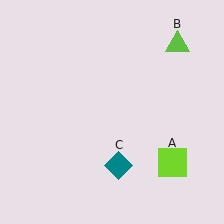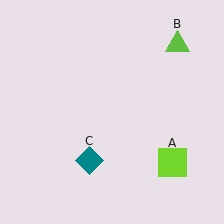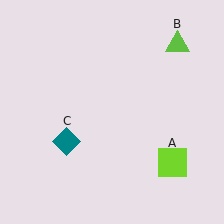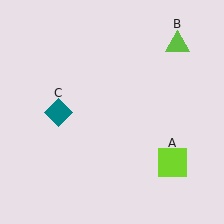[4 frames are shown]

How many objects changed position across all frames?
1 object changed position: teal diamond (object C).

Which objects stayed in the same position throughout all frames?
Lime square (object A) and lime triangle (object B) remained stationary.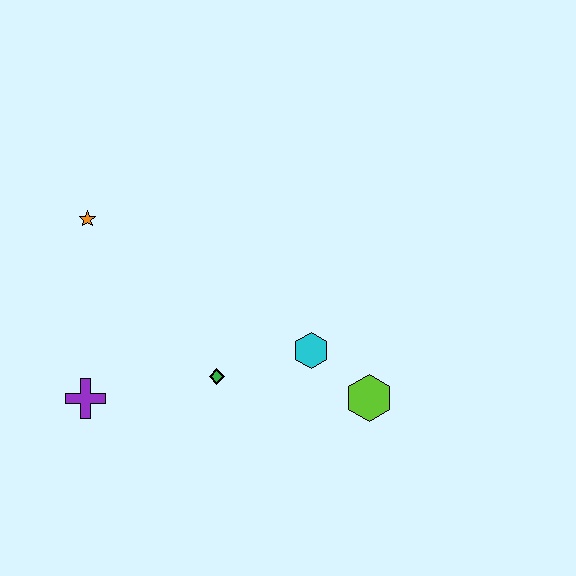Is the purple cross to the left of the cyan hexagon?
Yes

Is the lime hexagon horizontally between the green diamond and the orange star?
No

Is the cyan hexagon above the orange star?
No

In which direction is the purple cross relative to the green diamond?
The purple cross is to the left of the green diamond.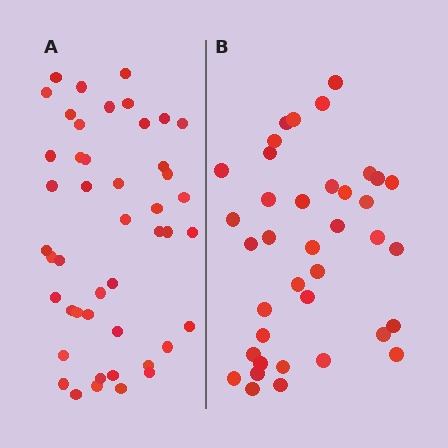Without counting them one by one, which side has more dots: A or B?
Region A (the left region) has more dots.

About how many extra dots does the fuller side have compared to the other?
Region A has roughly 8 or so more dots than region B.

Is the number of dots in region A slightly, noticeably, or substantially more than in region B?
Region A has only slightly more — the two regions are fairly close. The ratio is roughly 1.2 to 1.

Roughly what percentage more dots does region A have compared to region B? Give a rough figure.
About 20% more.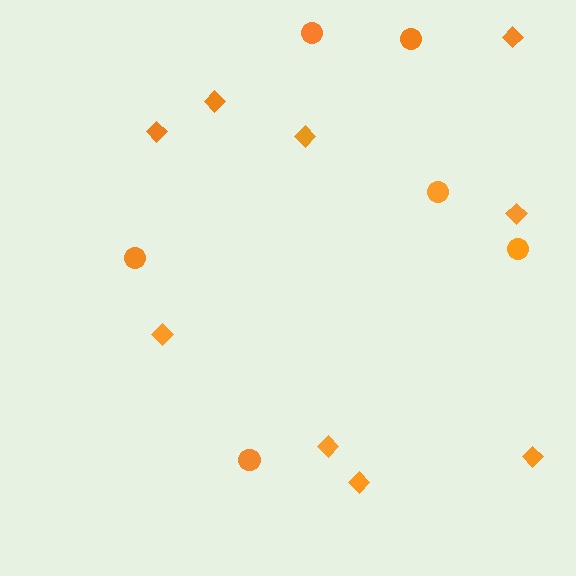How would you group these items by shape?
There are 2 groups: one group of circles (6) and one group of diamonds (9).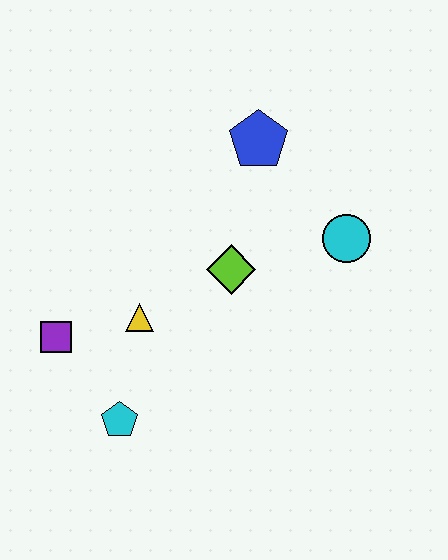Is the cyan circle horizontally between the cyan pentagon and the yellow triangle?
No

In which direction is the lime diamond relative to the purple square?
The lime diamond is to the right of the purple square.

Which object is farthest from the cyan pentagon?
The blue pentagon is farthest from the cyan pentagon.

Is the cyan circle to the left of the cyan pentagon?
No